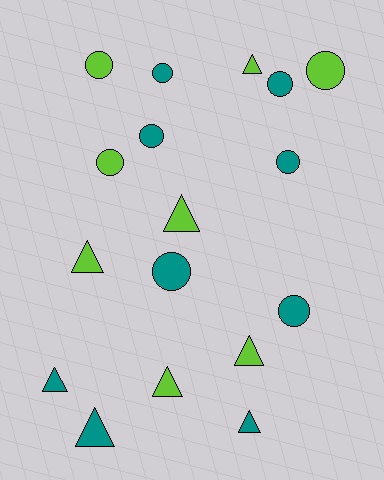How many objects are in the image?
There are 17 objects.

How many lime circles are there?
There are 3 lime circles.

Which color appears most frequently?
Teal, with 9 objects.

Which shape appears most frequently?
Circle, with 9 objects.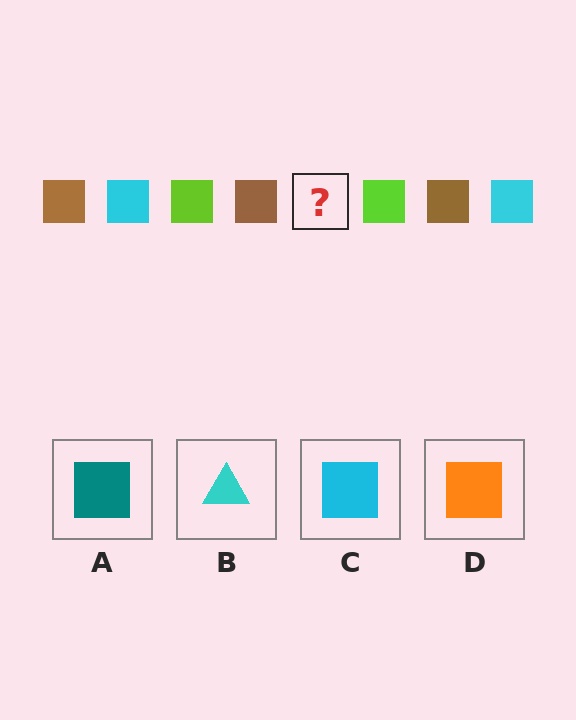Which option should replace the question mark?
Option C.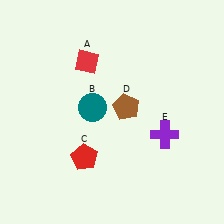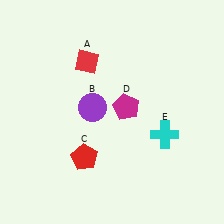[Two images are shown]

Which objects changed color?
B changed from teal to purple. D changed from brown to magenta. E changed from purple to cyan.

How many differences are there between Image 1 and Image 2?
There are 3 differences between the two images.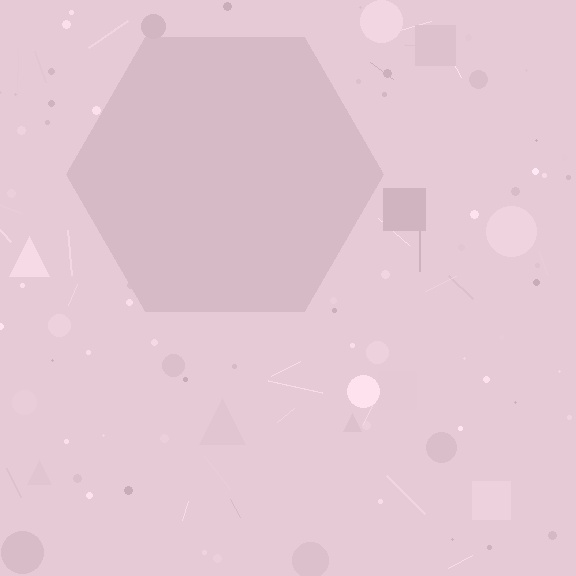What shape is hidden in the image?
A hexagon is hidden in the image.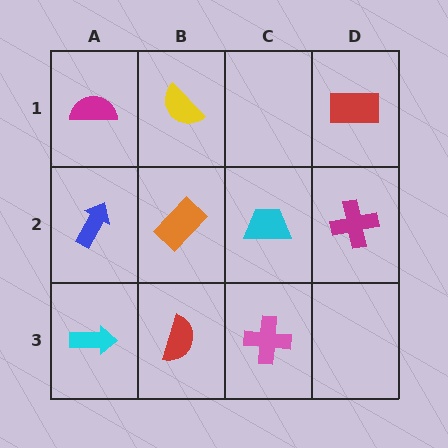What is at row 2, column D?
A magenta cross.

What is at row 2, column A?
A blue arrow.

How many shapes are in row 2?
4 shapes.